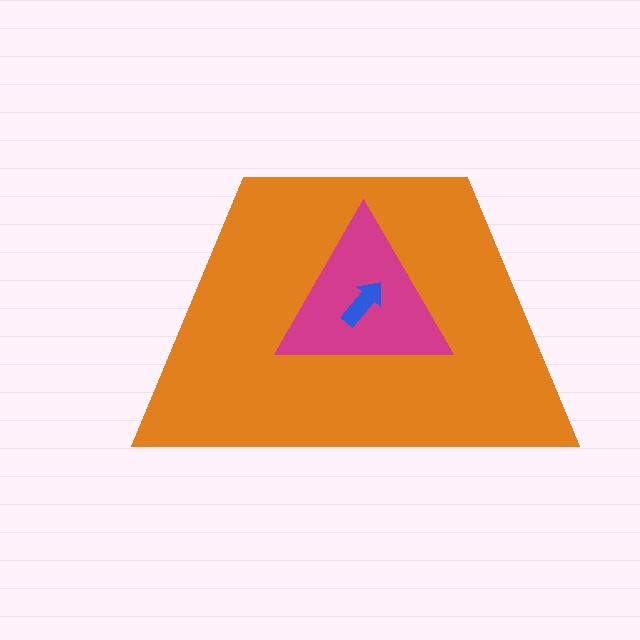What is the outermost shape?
The orange trapezoid.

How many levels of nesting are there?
3.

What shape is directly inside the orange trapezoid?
The magenta triangle.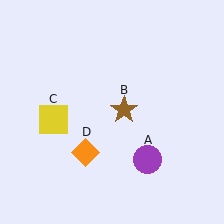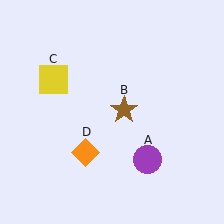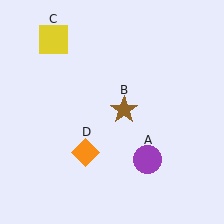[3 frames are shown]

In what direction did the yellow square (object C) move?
The yellow square (object C) moved up.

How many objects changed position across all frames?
1 object changed position: yellow square (object C).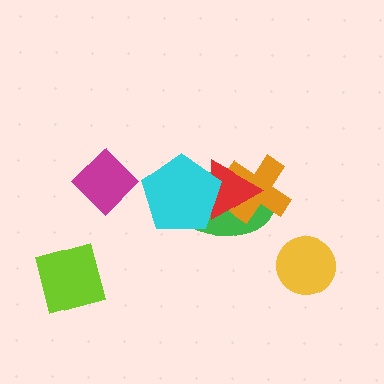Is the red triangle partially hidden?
Yes, it is partially covered by another shape.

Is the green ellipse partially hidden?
Yes, it is partially covered by another shape.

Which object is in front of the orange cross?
The red triangle is in front of the orange cross.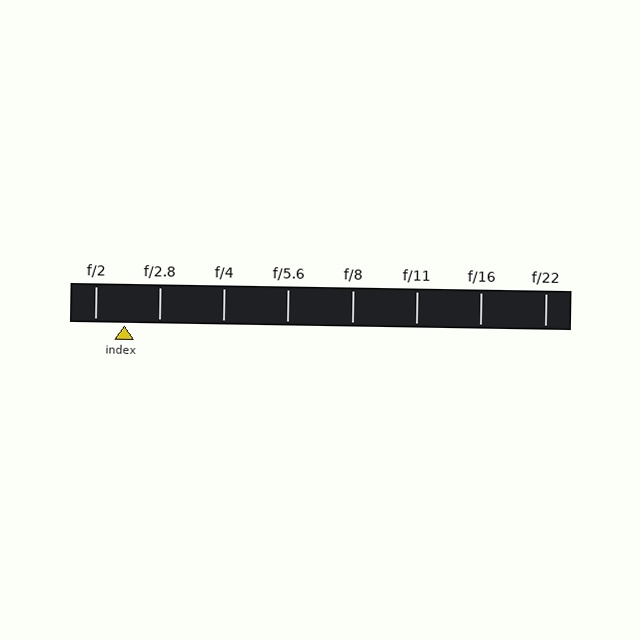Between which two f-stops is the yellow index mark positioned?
The index mark is between f/2 and f/2.8.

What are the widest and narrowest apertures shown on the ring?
The widest aperture shown is f/2 and the narrowest is f/22.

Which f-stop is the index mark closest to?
The index mark is closest to f/2.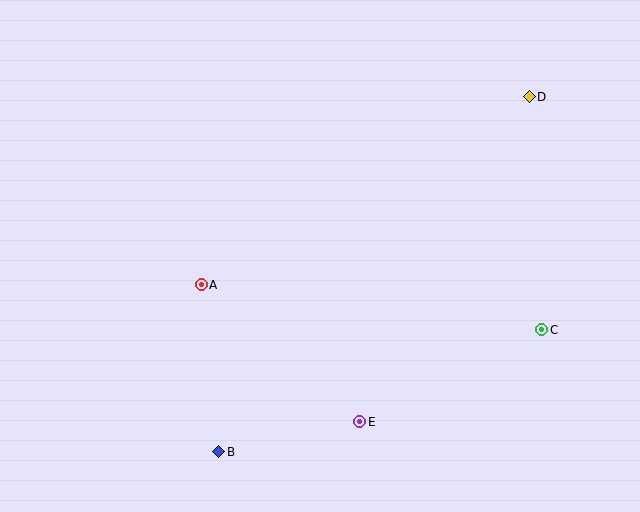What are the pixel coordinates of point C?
Point C is at (542, 330).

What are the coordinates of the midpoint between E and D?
The midpoint between E and D is at (444, 259).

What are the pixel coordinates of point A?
Point A is at (201, 285).